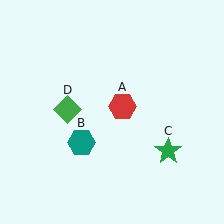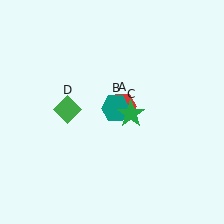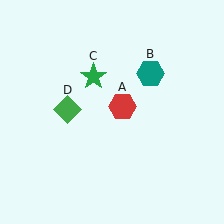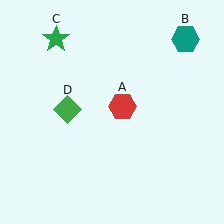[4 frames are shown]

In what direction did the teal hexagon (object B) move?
The teal hexagon (object B) moved up and to the right.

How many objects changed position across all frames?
2 objects changed position: teal hexagon (object B), green star (object C).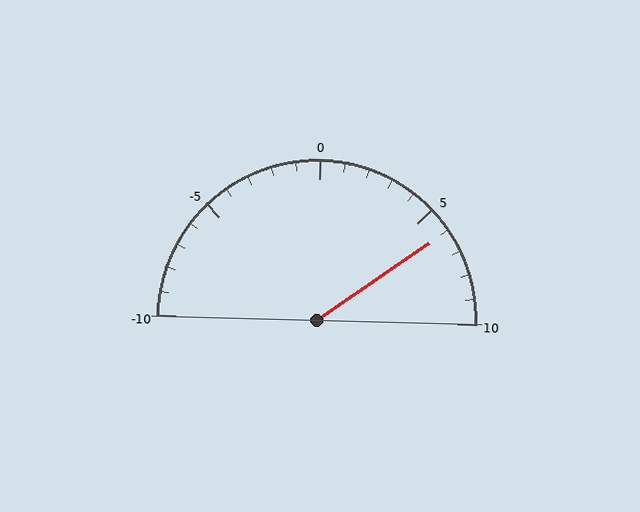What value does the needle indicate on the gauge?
The needle indicates approximately 6.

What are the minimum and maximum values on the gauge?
The gauge ranges from -10 to 10.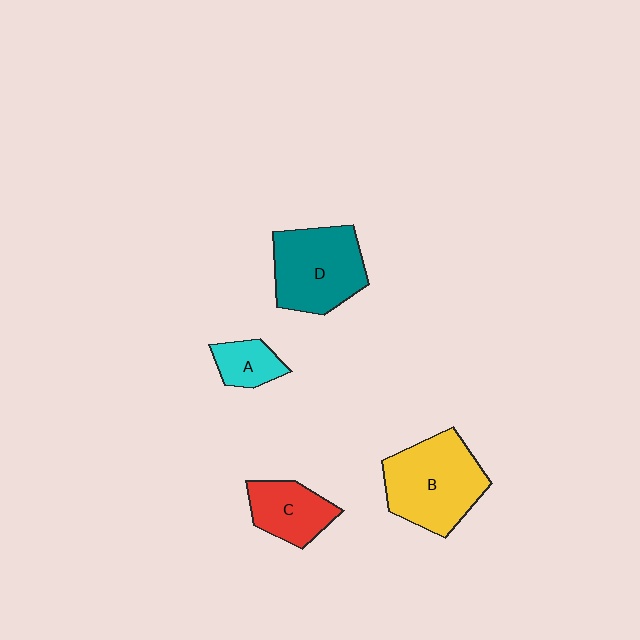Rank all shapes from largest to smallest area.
From largest to smallest: B (yellow), D (teal), C (red), A (cyan).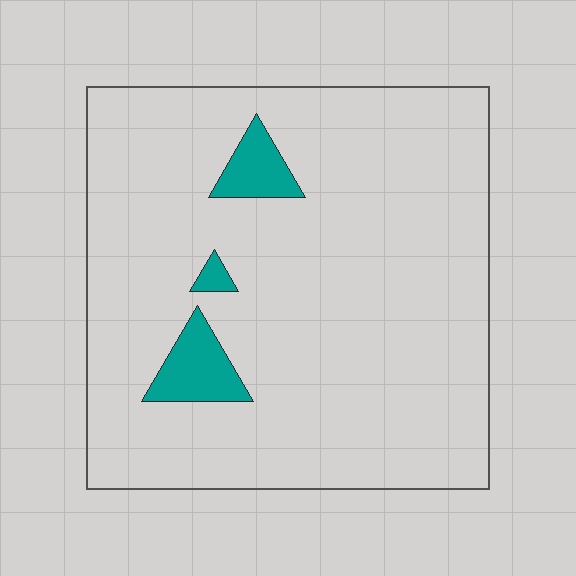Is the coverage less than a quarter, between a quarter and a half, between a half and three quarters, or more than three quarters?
Less than a quarter.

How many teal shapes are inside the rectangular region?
3.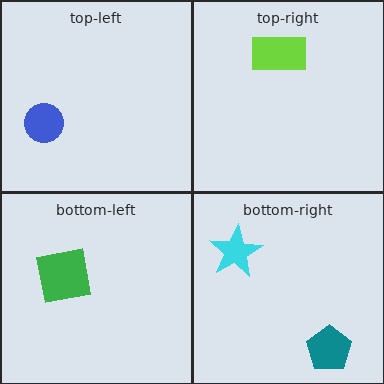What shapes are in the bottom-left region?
The green square.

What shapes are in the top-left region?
The blue circle.